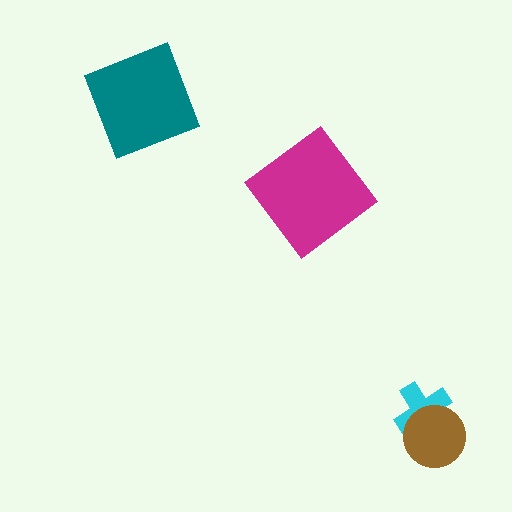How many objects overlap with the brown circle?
1 object overlaps with the brown circle.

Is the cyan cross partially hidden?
Yes, it is partially covered by another shape.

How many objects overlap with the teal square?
0 objects overlap with the teal square.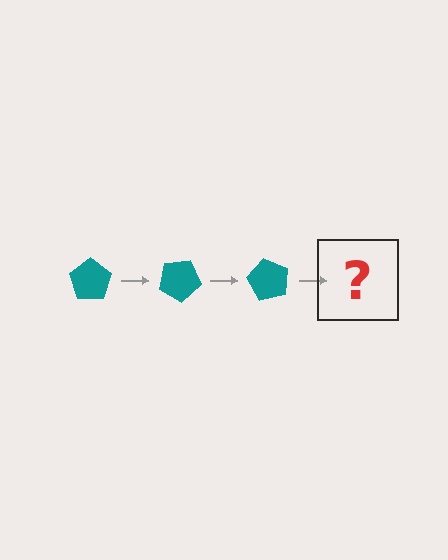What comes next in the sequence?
The next element should be a teal pentagon rotated 90 degrees.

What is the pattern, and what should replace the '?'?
The pattern is that the pentagon rotates 30 degrees each step. The '?' should be a teal pentagon rotated 90 degrees.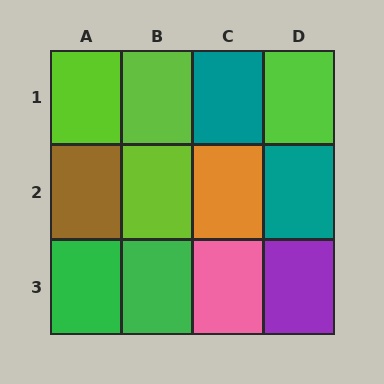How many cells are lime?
4 cells are lime.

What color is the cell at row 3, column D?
Purple.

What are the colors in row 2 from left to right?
Brown, lime, orange, teal.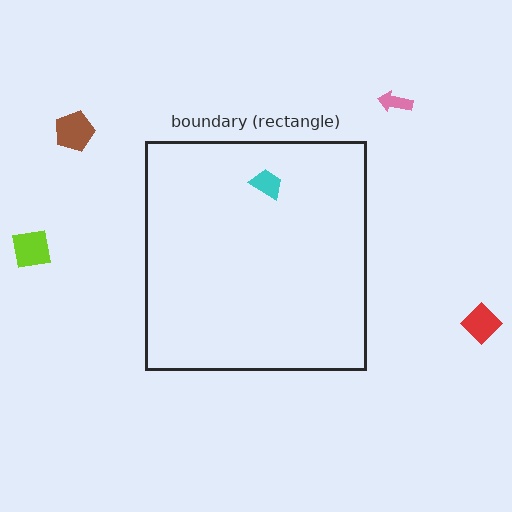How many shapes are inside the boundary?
1 inside, 4 outside.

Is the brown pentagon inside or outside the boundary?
Outside.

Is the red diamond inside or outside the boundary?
Outside.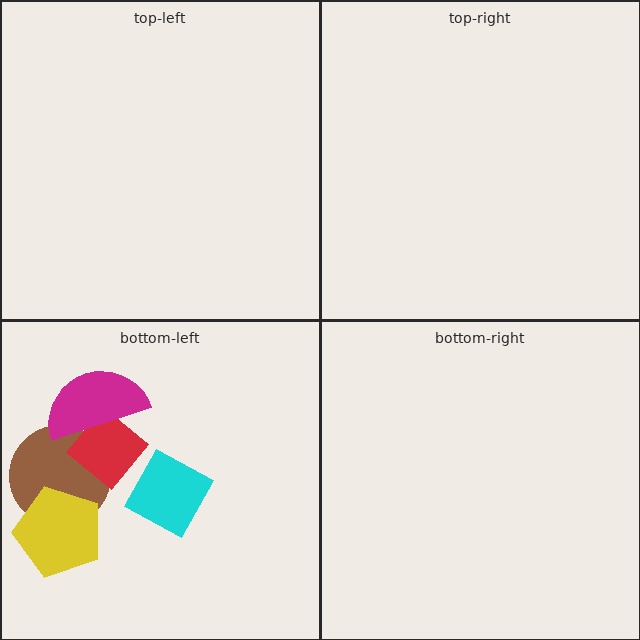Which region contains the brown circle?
The bottom-left region.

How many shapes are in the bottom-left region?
5.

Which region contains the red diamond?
The bottom-left region.